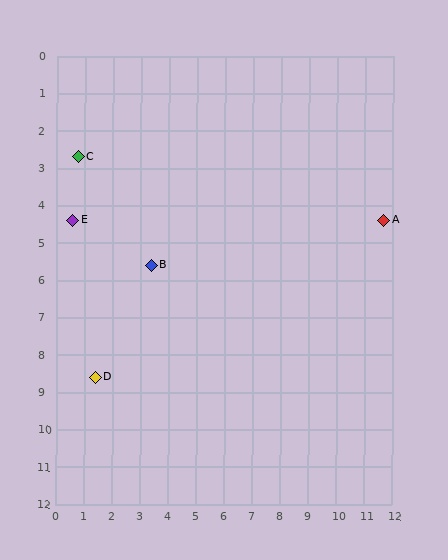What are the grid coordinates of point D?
Point D is at approximately (1.4, 8.6).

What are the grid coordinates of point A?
Point A is at approximately (11.7, 4.4).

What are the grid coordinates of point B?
Point B is at approximately (3.4, 5.6).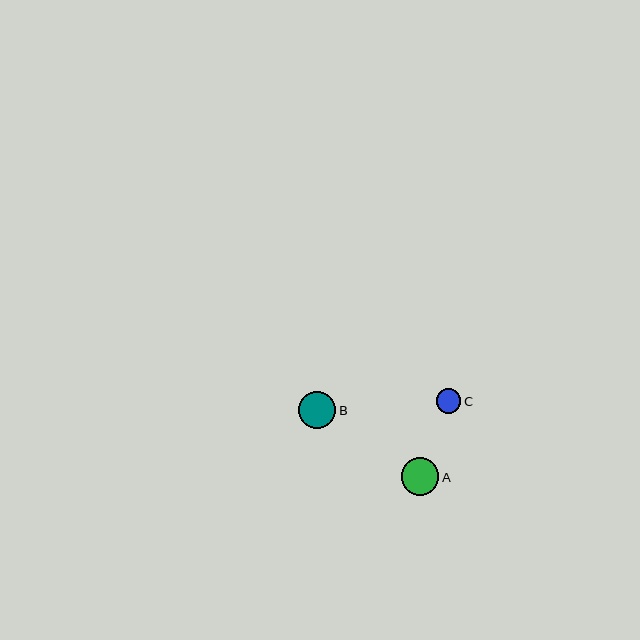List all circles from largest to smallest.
From largest to smallest: A, B, C.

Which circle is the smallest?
Circle C is the smallest with a size of approximately 25 pixels.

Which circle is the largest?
Circle A is the largest with a size of approximately 38 pixels.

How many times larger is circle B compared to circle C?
Circle B is approximately 1.5 times the size of circle C.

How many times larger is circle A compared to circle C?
Circle A is approximately 1.5 times the size of circle C.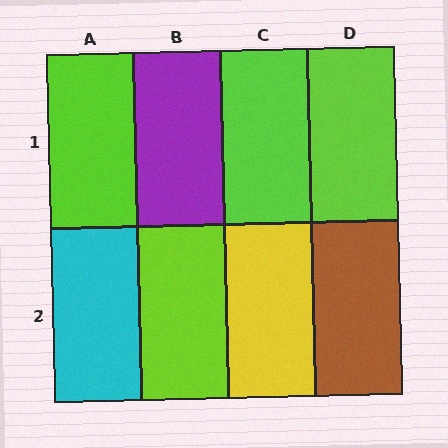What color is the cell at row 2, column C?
Yellow.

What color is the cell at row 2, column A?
Cyan.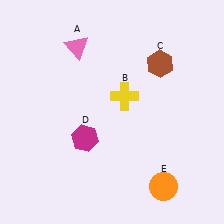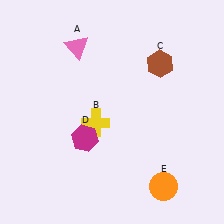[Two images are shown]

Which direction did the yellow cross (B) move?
The yellow cross (B) moved left.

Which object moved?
The yellow cross (B) moved left.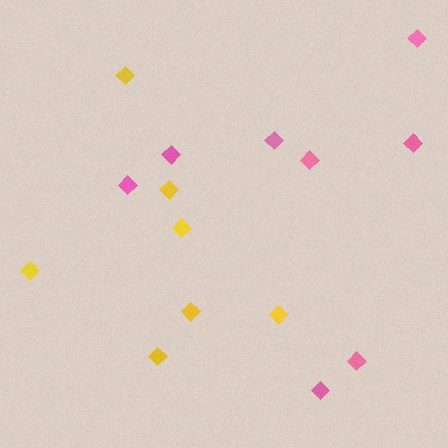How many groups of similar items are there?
There are 2 groups: one group of pink diamonds (8) and one group of yellow diamonds (7).